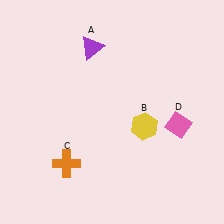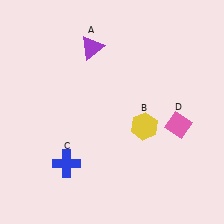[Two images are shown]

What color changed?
The cross (C) changed from orange in Image 1 to blue in Image 2.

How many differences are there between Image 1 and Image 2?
There is 1 difference between the two images.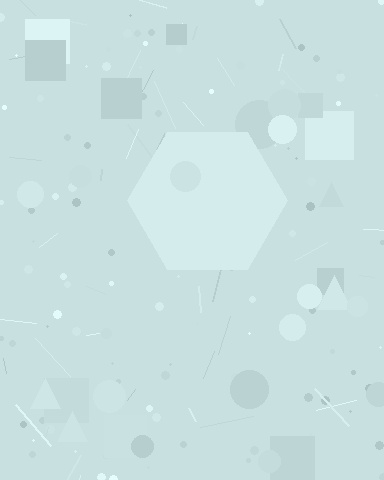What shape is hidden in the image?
A hexagon is hidden in the image.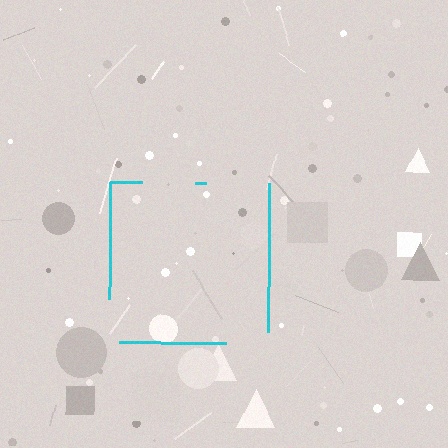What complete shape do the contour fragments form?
The contour fragments form a square.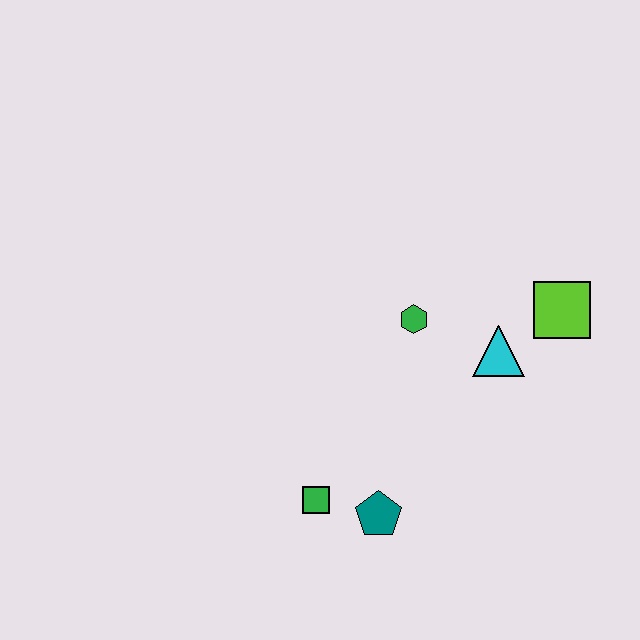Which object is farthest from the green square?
The lime square is farthest from the green square.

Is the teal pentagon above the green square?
No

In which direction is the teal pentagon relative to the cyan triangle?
The teal pentagon is below the cyan triangle.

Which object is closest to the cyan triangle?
The lime square is closest to the cyan triangle.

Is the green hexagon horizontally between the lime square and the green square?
Yes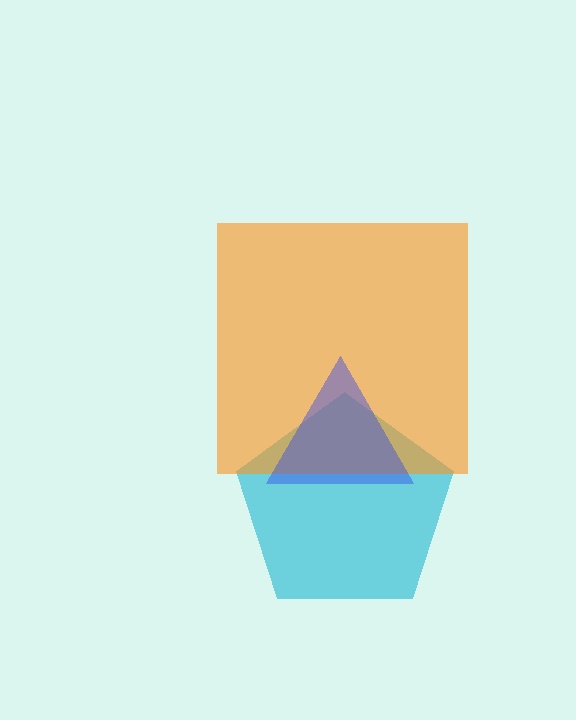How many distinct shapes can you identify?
There are 3 distinct shapes: a cyan pentagon, an orange square, a blue triangle.